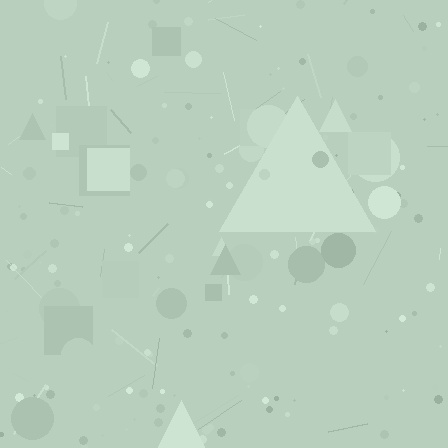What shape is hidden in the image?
A triangle is hidden in the image.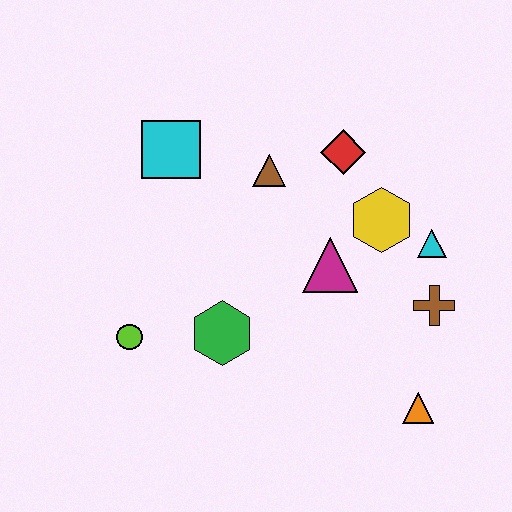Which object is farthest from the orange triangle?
The cyan square is farthest from the orange triangle.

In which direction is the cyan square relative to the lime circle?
The cyan square is above the lime circle.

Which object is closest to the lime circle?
The green hexagon is closest to the lime circle.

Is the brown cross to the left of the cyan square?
No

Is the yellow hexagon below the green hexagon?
No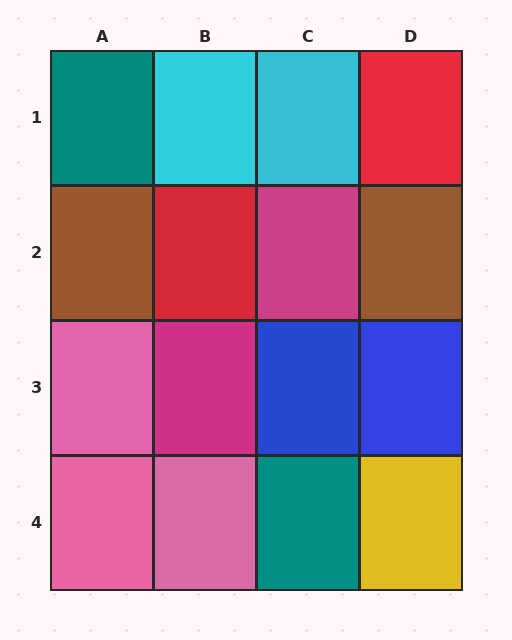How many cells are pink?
3 cells are pink.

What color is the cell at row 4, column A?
Pink.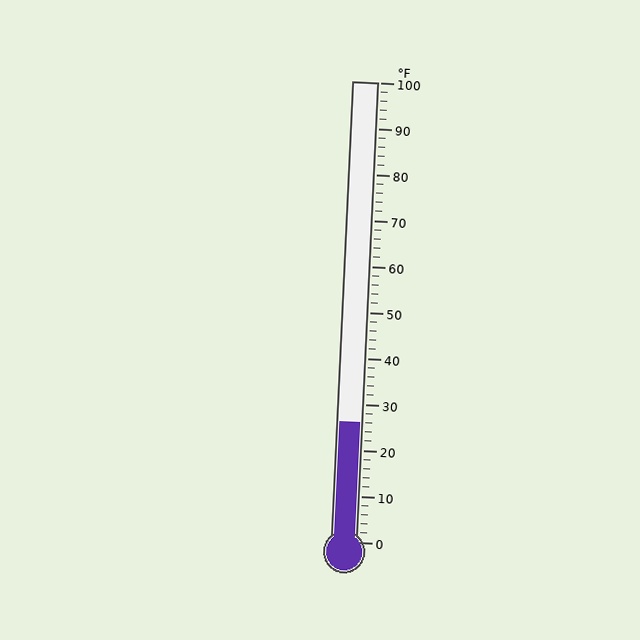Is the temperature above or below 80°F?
The temperature is below 80°F.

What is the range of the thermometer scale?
The thermometer scale ranges from 0°F to 100°F.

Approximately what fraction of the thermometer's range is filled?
The thermometer is filled to approximately 25% of its range.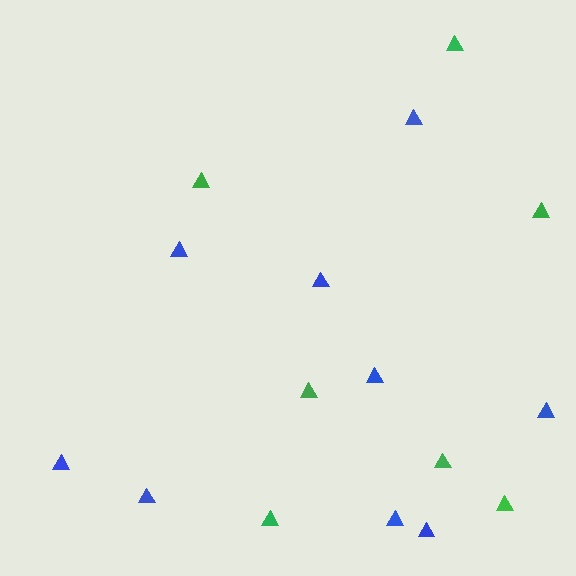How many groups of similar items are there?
There are 2 groups: one group of green triangles (7) and one group of blue triangles (9).